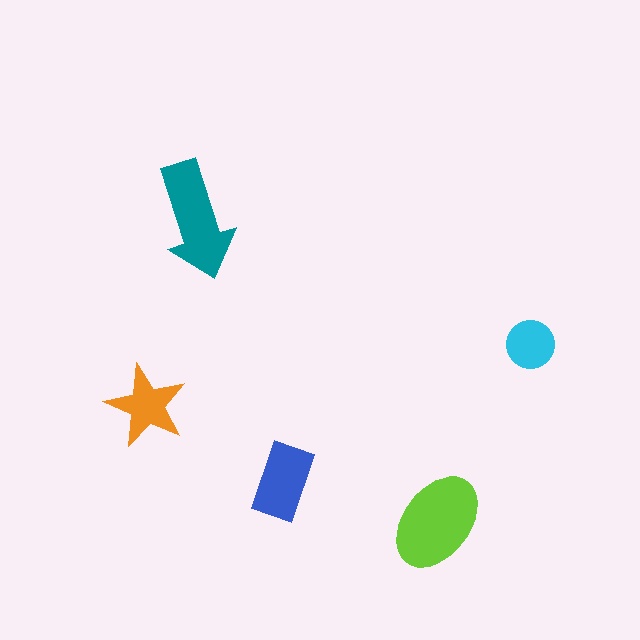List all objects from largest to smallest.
The lime ellipse, the teal arrow, the blue rectangle, the orange star, the cyan circle.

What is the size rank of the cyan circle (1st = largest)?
5th.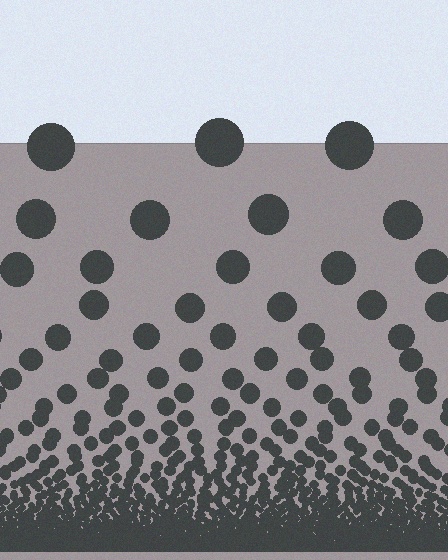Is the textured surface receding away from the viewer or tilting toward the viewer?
The surface appears to tilt toward the viewer. Texture elements get larger and sparser toward the top.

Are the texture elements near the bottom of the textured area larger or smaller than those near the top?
Smaller. The gradient is inverted — elements near the bottom are smaller and denser.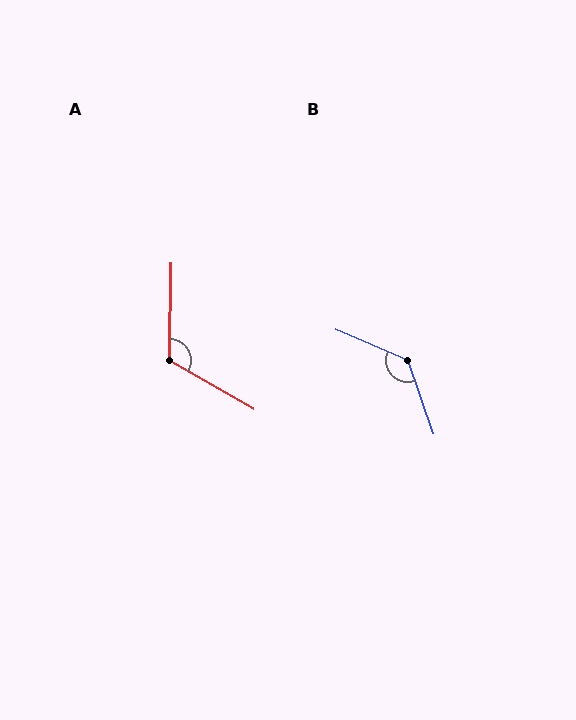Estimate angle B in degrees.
Approximately 132 degrees.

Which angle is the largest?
B, at approximately 132 degrees.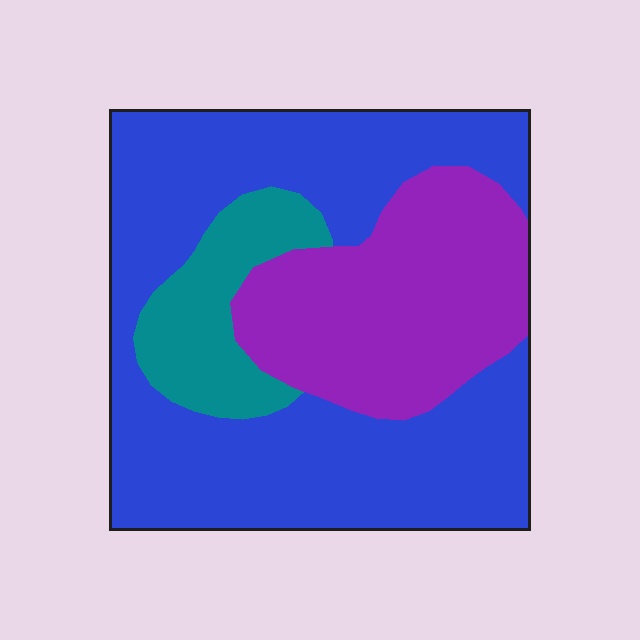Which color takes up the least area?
Teal, at roughly 15%.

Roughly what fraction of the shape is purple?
Purple covers roughly 30% of the shape.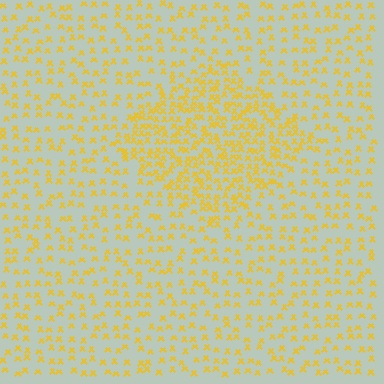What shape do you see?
I see a diamond.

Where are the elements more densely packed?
The elements are more densely packed inside the diamond boundary.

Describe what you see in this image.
The image contains small yellow elements arranged at two different densities. A diamond-shaped region is visible where the elements are more densely packed than the surrounding area.